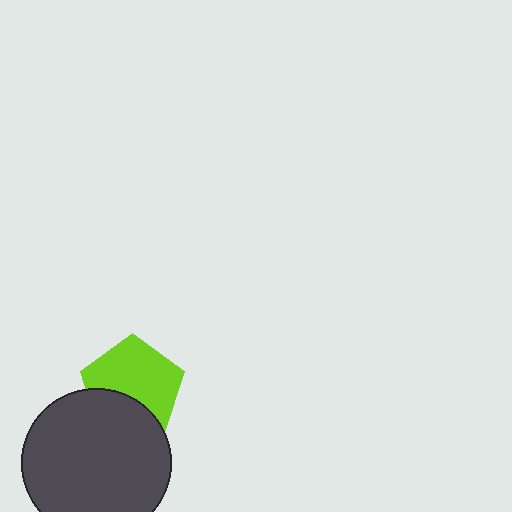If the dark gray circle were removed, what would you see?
You would see the complete lime pentagon.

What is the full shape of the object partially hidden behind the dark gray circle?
The partially hidden object is a lime pentagon.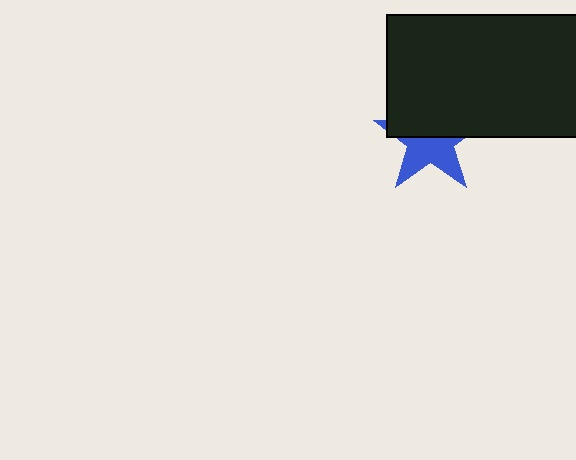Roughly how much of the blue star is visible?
About half of it is visible (roughly 49%).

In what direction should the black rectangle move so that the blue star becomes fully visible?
The black rectangle should move up. That is the shortest direction to clear the overlap and leave the blue star fully visible.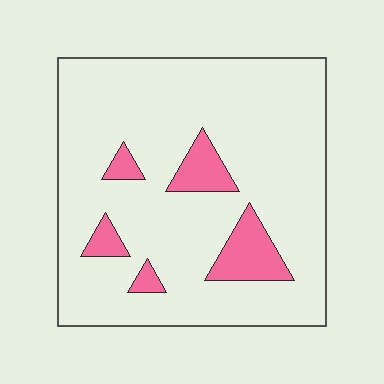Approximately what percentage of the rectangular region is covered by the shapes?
Approximately 10%.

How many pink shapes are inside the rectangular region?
5.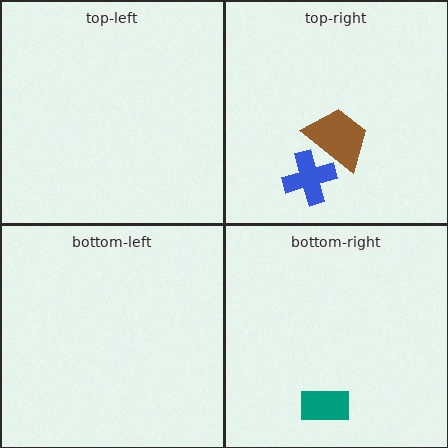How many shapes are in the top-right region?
2.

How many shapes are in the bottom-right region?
1.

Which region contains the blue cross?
The top-right region.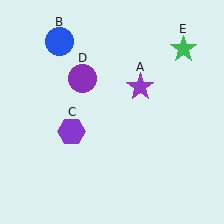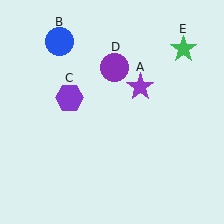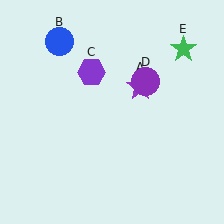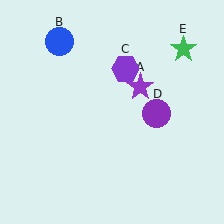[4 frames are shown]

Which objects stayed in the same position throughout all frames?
Purple star (object A) and blue circle (object B) and green star (object E) remained stationary.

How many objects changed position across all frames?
2 objects changed position: purple hexagon (object C), purple circle (object D).